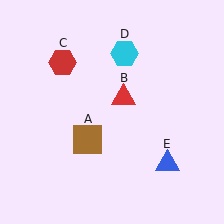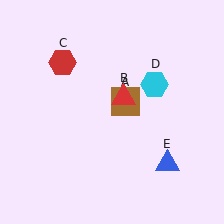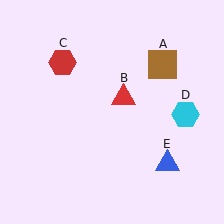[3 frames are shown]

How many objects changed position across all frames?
2 objects changed position: brown square (object A), cyan hexagon (object D).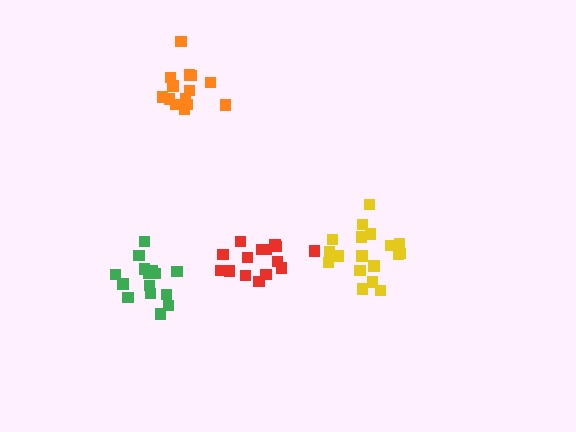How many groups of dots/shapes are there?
There are 4 groups.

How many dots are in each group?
Group 1: 15 dots, Group 2: 15 dots, Group 3: 15 dots, Group 4: 19 dots (64 total).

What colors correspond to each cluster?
The clusters are colored: orange, red, green, yellow.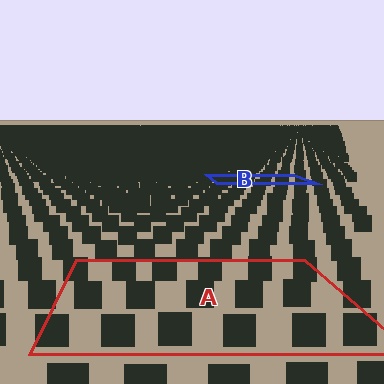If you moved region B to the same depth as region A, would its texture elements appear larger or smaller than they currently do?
They would appear larger. At a closer depth, the same texture elements are projected at a bigger on-screen size.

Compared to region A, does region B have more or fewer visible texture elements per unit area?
Region B has more texture elements per unit area — they are packed more densely because it is farther away.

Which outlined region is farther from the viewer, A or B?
Region B is farther from the viewer — the texture elements inside it appear smaller and more densely packed.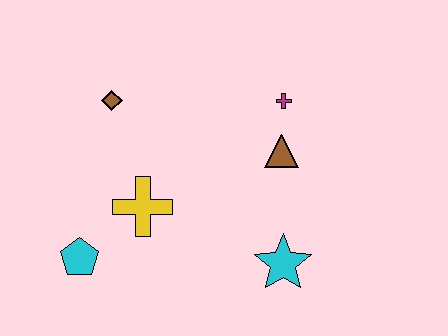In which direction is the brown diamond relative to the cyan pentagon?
The brown diamond is above the cyan pentagon.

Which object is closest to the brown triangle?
The magenta cross is closest to the brown triangle.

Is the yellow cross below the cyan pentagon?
No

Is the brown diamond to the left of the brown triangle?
Yes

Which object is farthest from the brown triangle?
The cyan pentagon is farthest from the brown triangle.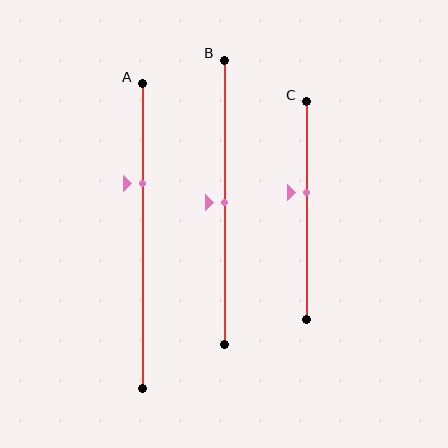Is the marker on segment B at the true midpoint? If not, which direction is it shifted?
Yes, the marker on segment B is at the true midpoint.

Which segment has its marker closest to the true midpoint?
Segment B has its marker closest to the true midpoint.